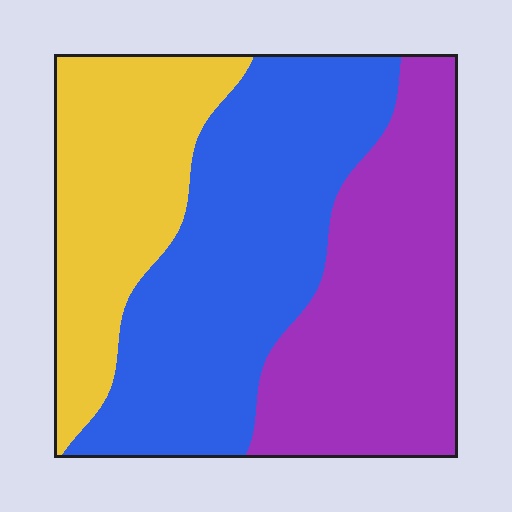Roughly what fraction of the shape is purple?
Purple covers around 35% of the shape.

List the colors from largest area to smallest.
From largest to smallest: blue, purple, yellow.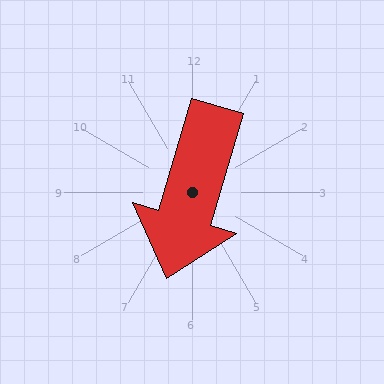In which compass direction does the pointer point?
South.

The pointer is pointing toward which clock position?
Roughly 7 o'clock.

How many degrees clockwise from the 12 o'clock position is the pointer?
Approximately 196 degrees.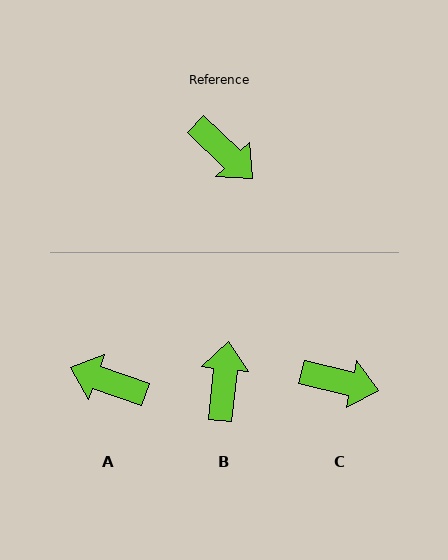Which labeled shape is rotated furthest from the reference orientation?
A, about 155 degrees away.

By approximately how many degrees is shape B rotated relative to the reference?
Approximately 128 degrees counter-clockwise.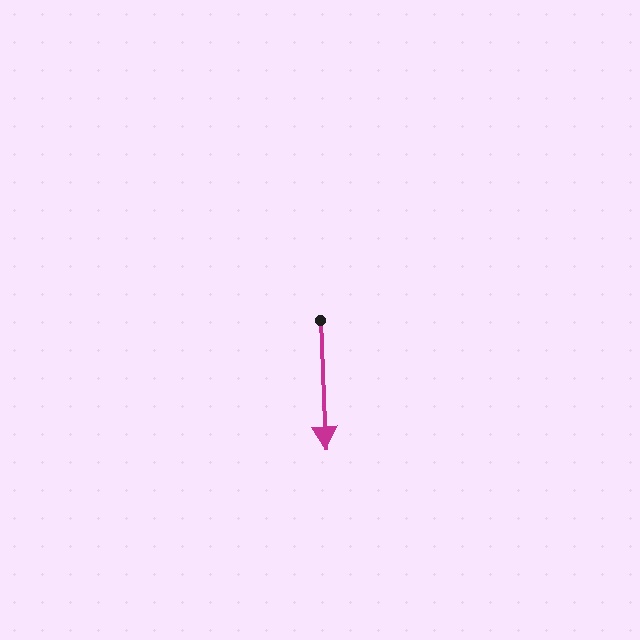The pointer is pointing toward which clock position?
Roughly 6 o'clock.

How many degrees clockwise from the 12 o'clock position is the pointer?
Approximately 178 degrees.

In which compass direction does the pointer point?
South.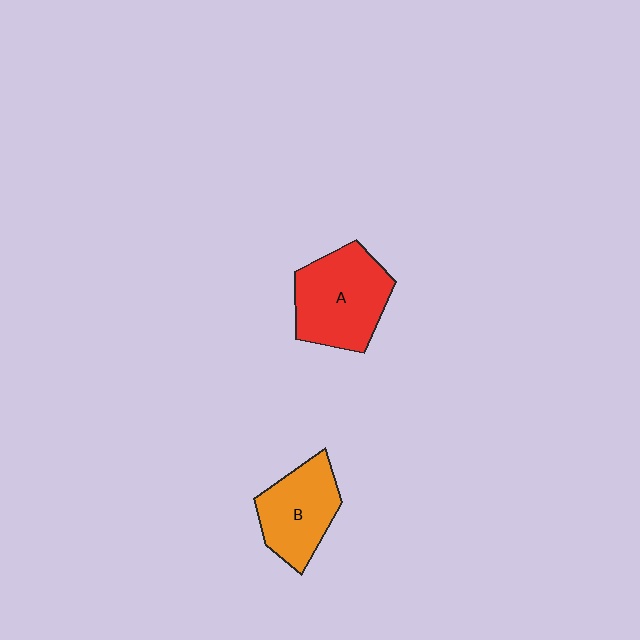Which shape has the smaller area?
Shape B (orange).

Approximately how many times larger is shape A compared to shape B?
Approximately 1.3 times.